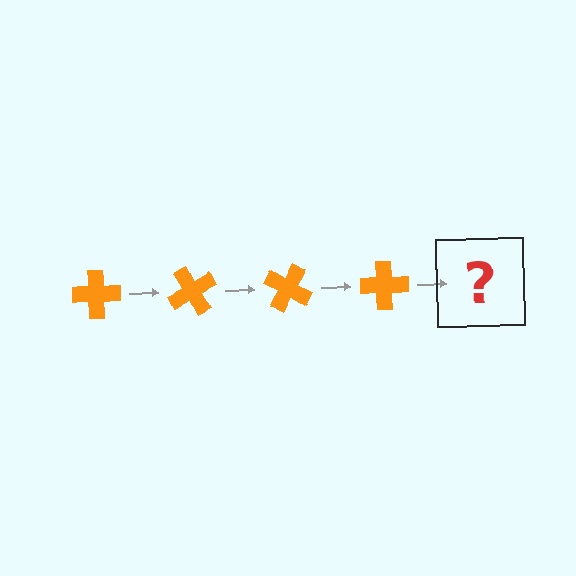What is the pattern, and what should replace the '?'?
The pattern is that the cross rotates 60 degrees each step. The '?' should be an orange cross rotated 240 degrees.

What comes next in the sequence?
The next element should be an orange cross rotated 240 degrees.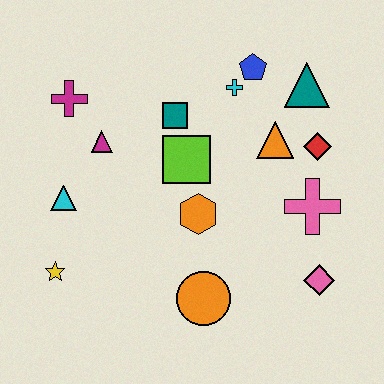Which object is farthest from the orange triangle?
The yellow star is farthest from the orange triangle.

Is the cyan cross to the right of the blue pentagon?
No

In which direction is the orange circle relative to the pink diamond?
The orange circle is to the left of the pink diamond.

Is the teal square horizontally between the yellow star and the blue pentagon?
Yes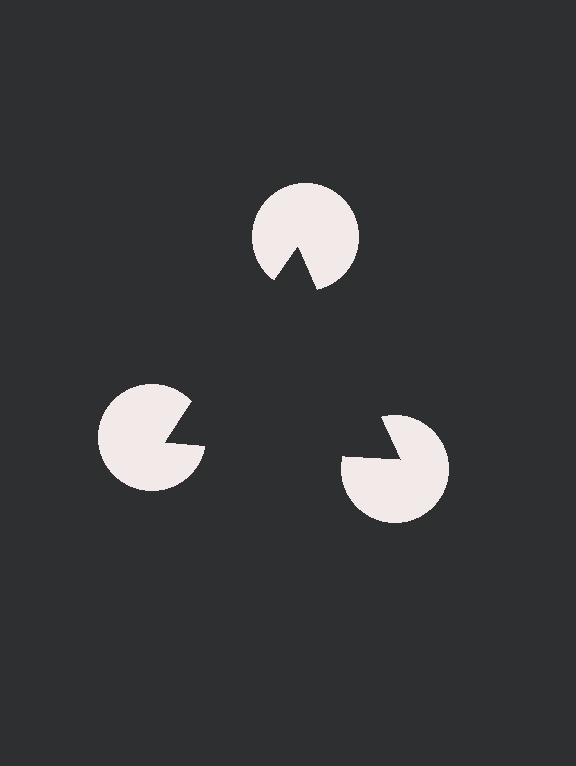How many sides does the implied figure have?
3 sides.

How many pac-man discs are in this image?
There are 3 — one at each vertex of the illusory triangle.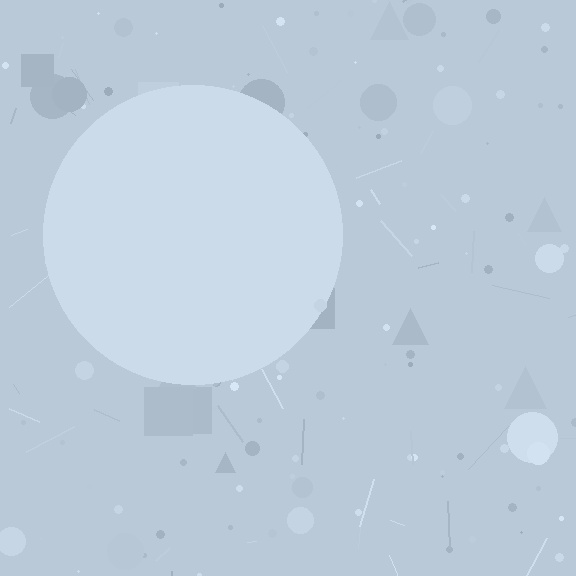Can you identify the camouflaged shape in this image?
The camouflaged shape is a circle.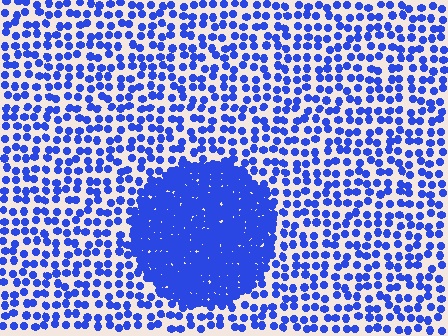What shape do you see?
I see a circle.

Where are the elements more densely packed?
The elements are more densely packed inside the circle boundary.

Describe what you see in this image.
The image contains small blue elements arranged at two different densities. A circle-shaped region is visible where the elements are more densely packed than the surrounding area.